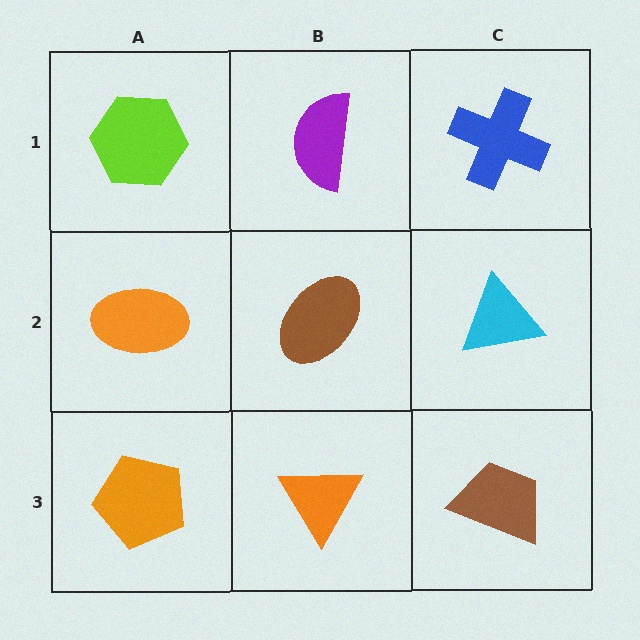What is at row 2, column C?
A cyan triangle.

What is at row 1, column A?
A lime hexagon.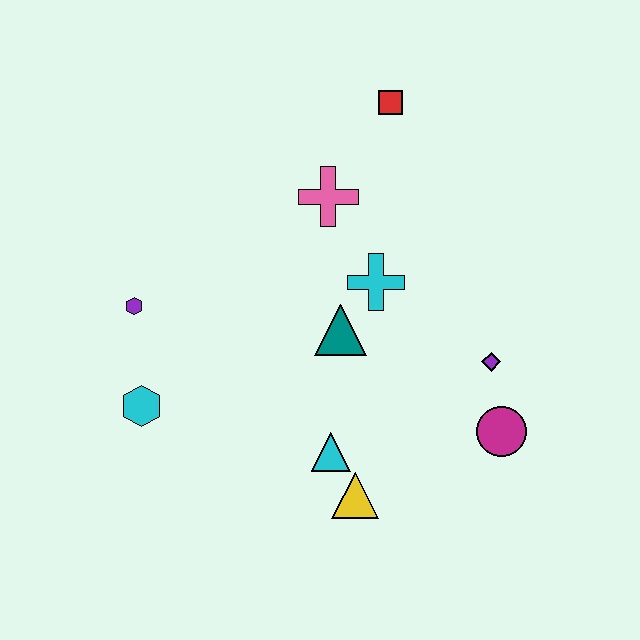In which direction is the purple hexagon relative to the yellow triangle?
The purple hexagon is to the left of the yellow triangle.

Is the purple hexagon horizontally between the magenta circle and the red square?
No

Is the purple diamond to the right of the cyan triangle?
Yes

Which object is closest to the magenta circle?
The purple diamond is closest to the magenta circle.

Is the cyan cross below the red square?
Yes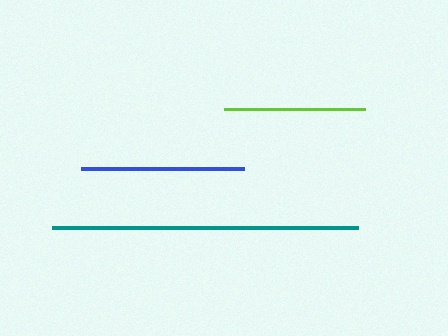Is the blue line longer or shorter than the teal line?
The teal line is longer than the blue line.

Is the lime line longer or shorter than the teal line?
The teal line is longer than the lime line.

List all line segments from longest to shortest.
From longest to shortest: teal, blue, lime.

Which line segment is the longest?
The teal line is the longest at approximately 306 pixels.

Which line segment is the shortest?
The lime line is the shortest at approximately 141 pixels.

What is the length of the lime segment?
The lime segment is approximately 141 pixels long.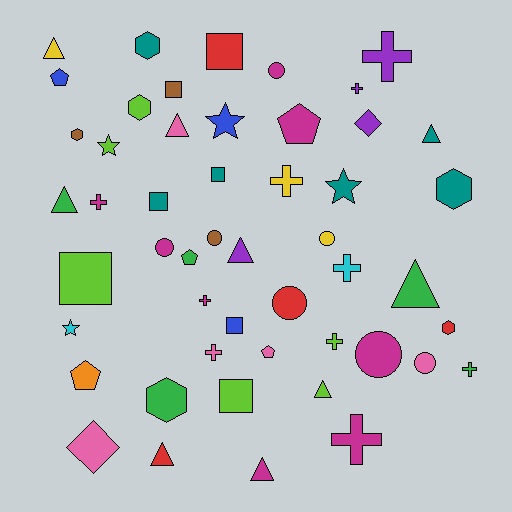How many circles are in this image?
There are 7 circles.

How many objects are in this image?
There are 50 objects.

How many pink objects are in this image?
There are 5 pink objects.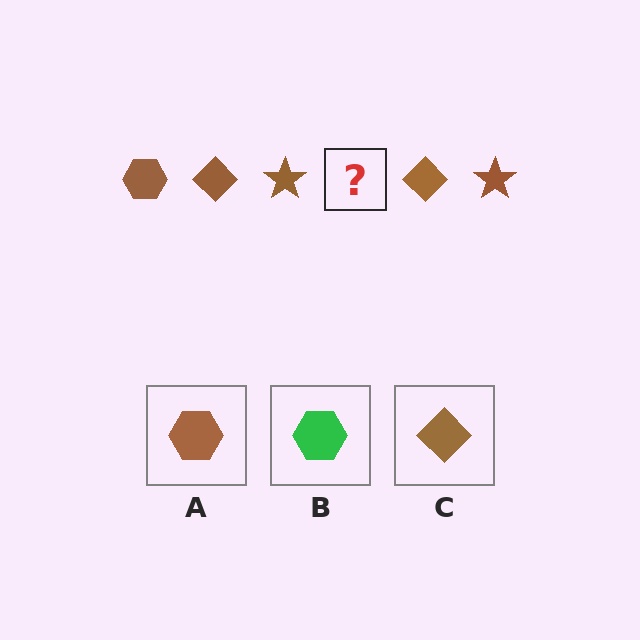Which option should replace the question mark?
Option A.